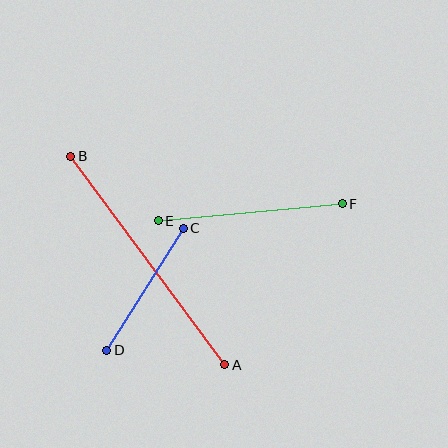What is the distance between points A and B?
The distance is approximately 259 pixels.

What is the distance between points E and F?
The distance is approximately 185 pixels.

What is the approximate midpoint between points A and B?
The midpoint is at approximately (148, 260) pixels.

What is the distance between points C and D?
The distance is approximately 144 pixels.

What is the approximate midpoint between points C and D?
The midpoint is at approximately (145, 289) pixels.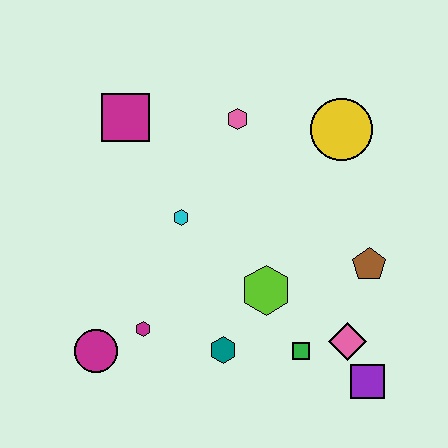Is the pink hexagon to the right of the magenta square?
Yes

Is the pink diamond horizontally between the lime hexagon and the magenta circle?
No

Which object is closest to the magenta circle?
The magenta hexagon is closest to the magenta circle.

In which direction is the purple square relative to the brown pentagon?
The purple square is below the brown pentagon.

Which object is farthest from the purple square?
The magenta square is farthest from the purple square.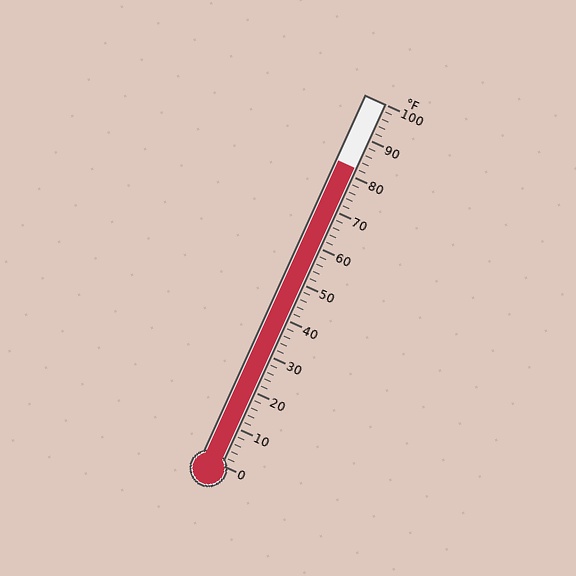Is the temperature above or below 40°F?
The temperature is above 40°F.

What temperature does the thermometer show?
The thermometer shows approximately 82°F.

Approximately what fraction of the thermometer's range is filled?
The thermometer is filled to approximately 80% of its range.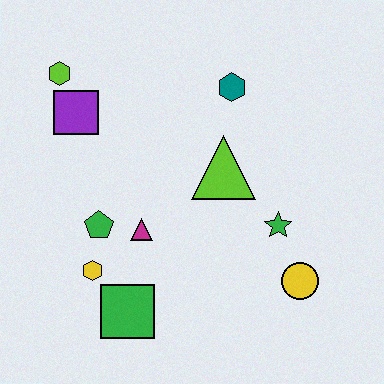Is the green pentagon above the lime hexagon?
No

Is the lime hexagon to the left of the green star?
Yes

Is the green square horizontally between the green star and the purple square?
Yes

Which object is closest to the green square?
The yellow hexagon is closest to the green square.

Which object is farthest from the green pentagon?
The yellow circle is farthest from the green pentagon.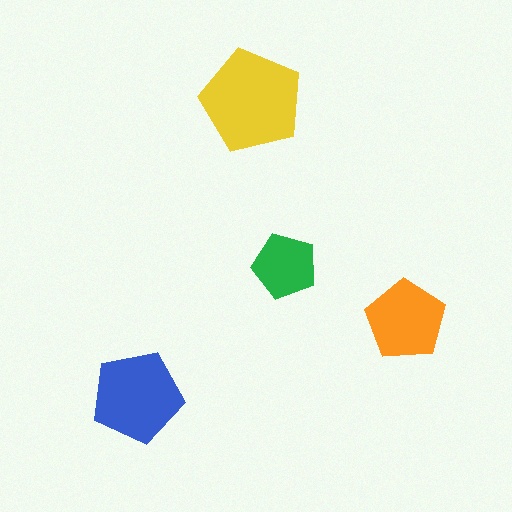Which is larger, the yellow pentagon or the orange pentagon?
The yellow one.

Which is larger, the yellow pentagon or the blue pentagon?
The yellow one.